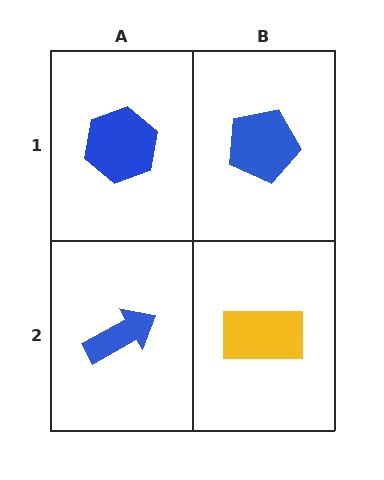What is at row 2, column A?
A blue arrow.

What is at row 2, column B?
A yellow rectangle.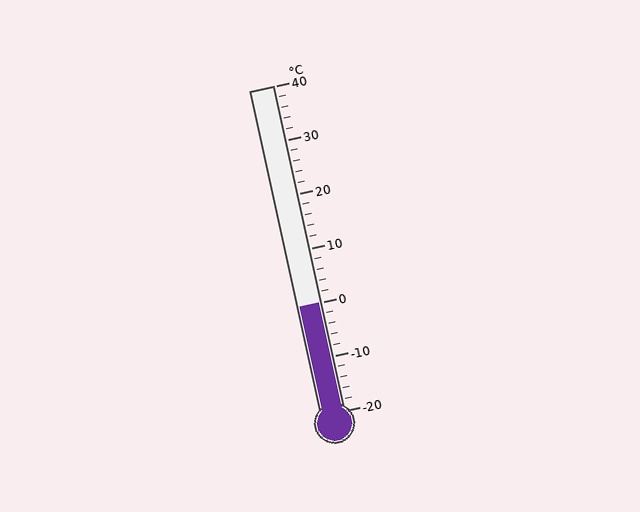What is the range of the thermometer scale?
The thermometer scale ranges from -20°C to 40°C.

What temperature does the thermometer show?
The thermometer shows approximately 0°C.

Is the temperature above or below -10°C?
The temperature is above -10°C.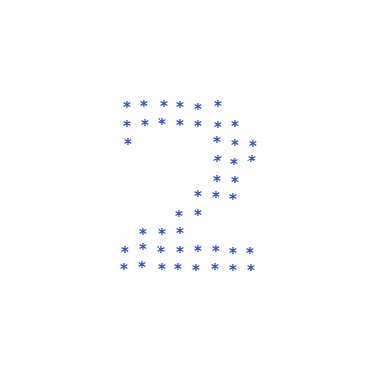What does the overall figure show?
The overall figure shows the digit 2.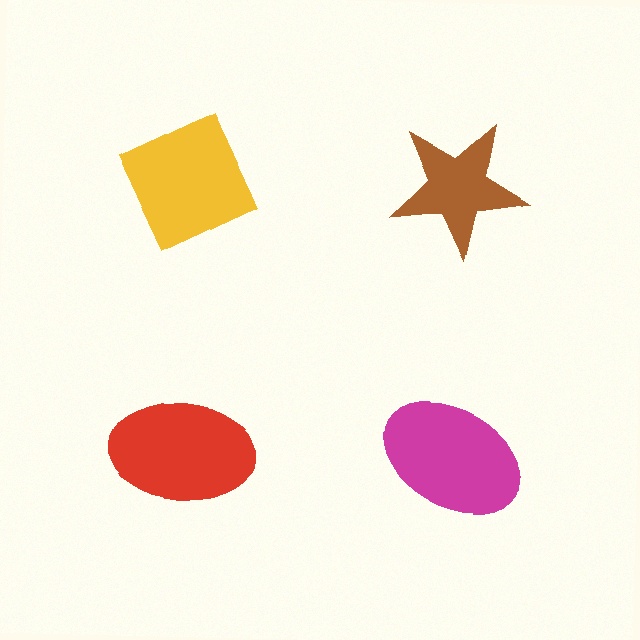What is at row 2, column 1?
A red ellipse.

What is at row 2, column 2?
A magenta ellipse.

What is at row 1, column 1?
A yellow diamond.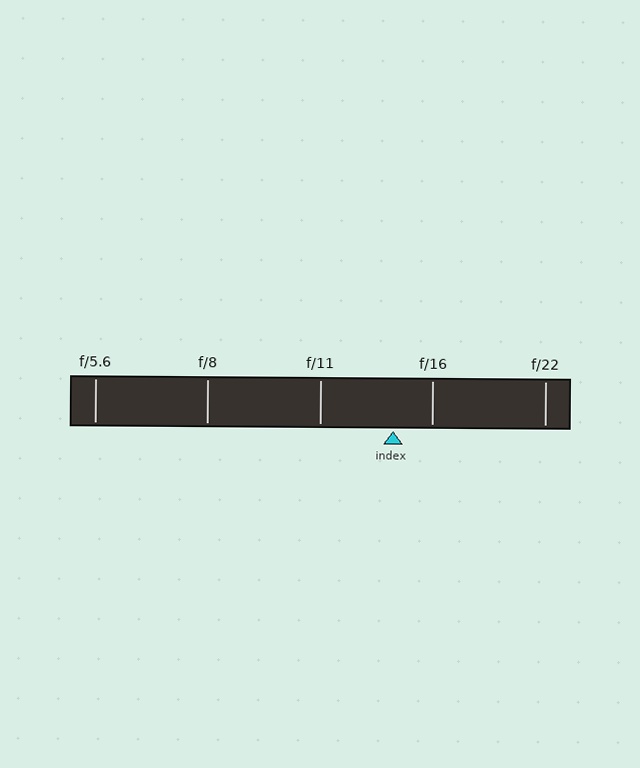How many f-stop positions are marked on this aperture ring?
There are 5 f-stop positions marked.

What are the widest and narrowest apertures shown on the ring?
The widest aperture shown is f/5.6 and the narrowest is f/22.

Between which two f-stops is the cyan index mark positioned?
The index mark is between f/11 and f/16.